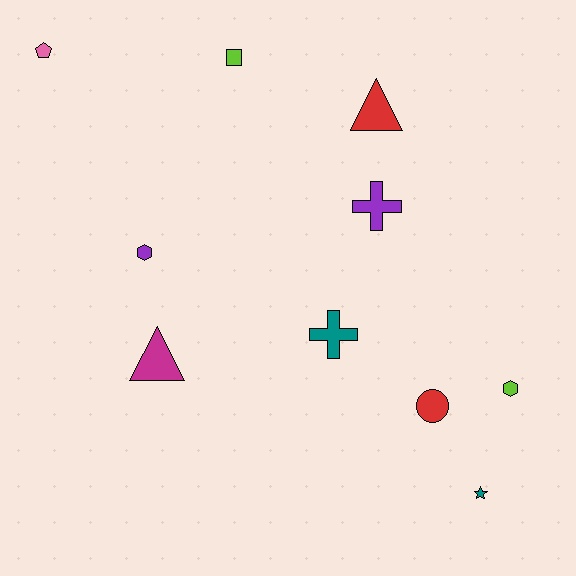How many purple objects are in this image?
There are 2 purple objects.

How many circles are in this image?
There is 1 circle.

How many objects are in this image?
There are 10 objects.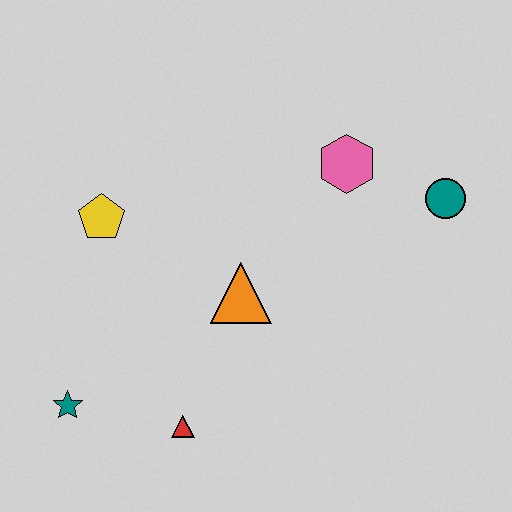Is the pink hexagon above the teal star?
Yes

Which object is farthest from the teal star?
The teal circle is farthest from the teal star.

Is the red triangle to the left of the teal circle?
Yes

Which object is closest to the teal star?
The red triangle is closest to the teal star.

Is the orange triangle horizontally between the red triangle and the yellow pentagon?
No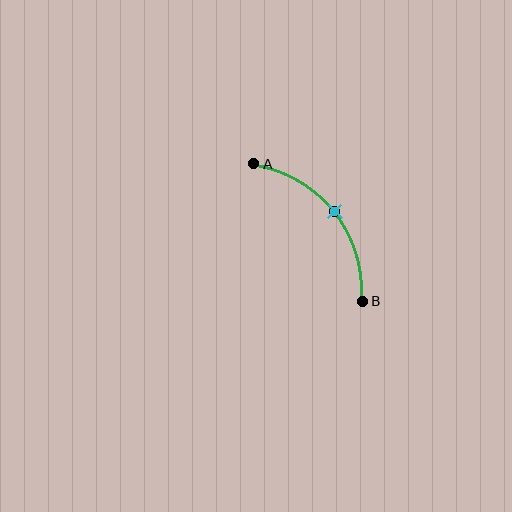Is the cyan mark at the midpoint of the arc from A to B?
Yes. The cyan mark lies on the arc at equal arc-length from both A and B — it is the arc midpoint.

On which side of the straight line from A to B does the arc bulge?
The arc bulges above and to the right of the straight line connecting A and B.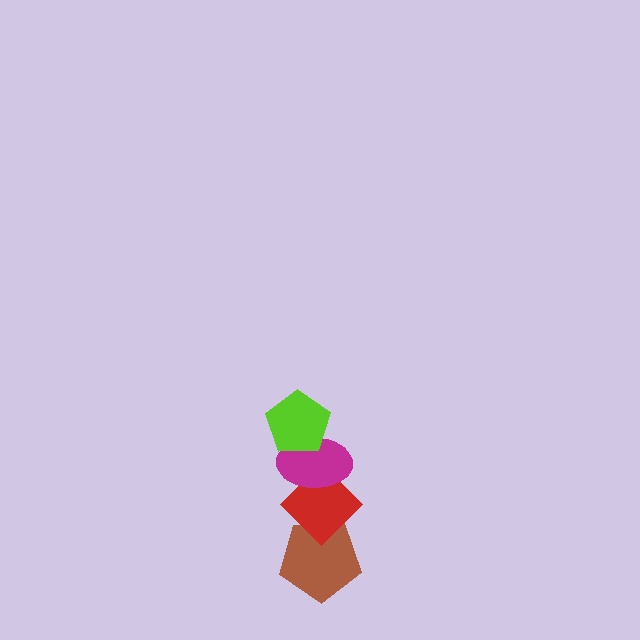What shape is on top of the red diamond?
The magenta ellipse is on top of the red diamond.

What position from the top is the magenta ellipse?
The magenta ellipse is 2nd from the top.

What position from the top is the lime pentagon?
The lime pentagon is 1st from the top.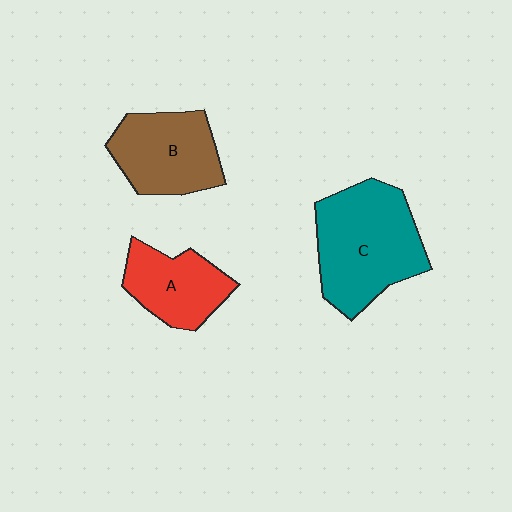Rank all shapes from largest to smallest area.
From largest to smallest: C (teal), B (brown), A (red).